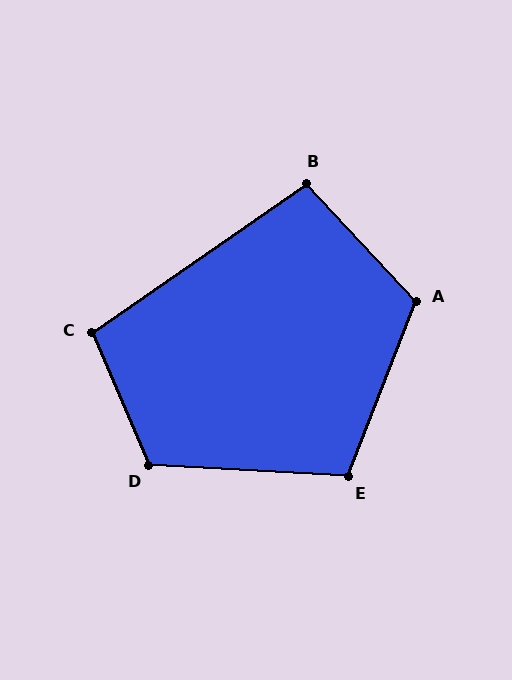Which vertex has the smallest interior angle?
B, at approximately 98 degrees.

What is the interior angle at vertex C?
Approximately 101 degrees (obtuse).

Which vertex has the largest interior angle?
D, at approximately 117 degrees.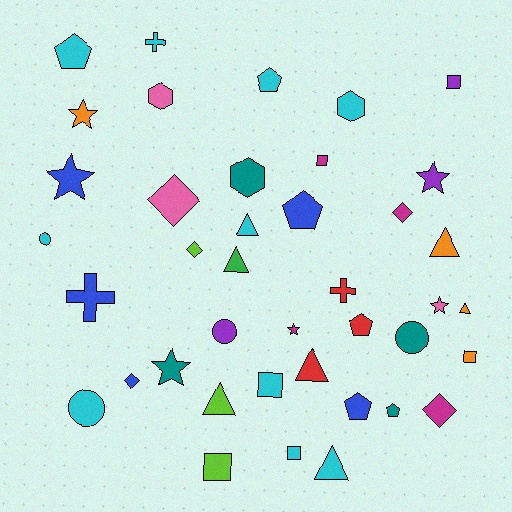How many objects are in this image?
There are 40 objects.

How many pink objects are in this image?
There are 3 pink objects.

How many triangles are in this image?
There are 7 triangles.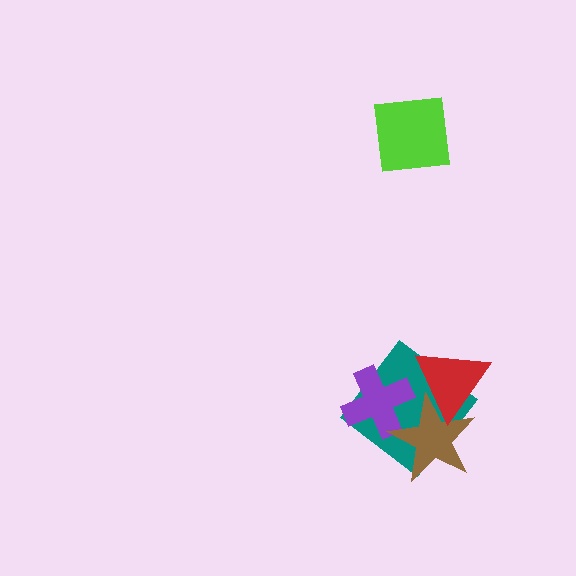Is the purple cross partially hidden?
Yes, it is partially covered by another shape.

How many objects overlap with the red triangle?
2 objects overlap with the red triangle.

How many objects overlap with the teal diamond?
3 objects overlap with the teal diamond.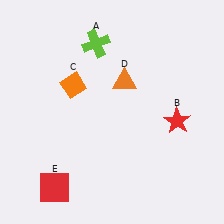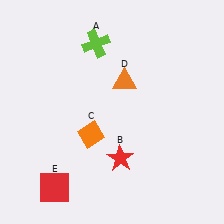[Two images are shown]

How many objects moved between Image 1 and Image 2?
2 objects moved between the two images.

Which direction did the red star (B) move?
The red star (B) moved left.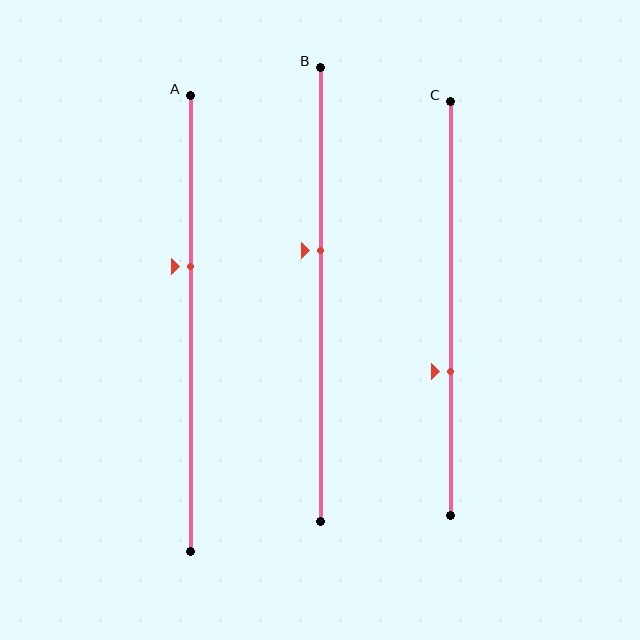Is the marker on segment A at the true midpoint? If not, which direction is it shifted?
No, the marker on segment A is shifted upward by about 13% of the segment length.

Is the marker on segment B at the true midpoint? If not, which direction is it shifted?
No, the marker on segment B is shifted upward by about 10% of the segment length.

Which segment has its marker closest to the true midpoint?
Segment B has its marker closest to the true midpoint.